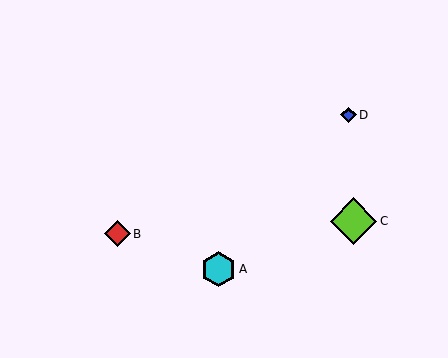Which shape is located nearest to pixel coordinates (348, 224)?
The lime diamond (labeled C) at (353, 221) is nearest to that location.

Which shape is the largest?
The lime diamond (labeled C) is the largest.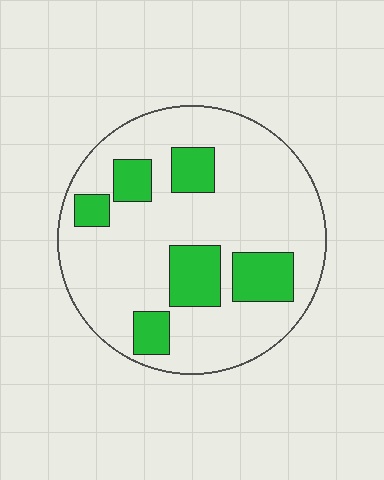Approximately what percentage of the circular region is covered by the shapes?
Approximately 20%.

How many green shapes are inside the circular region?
6.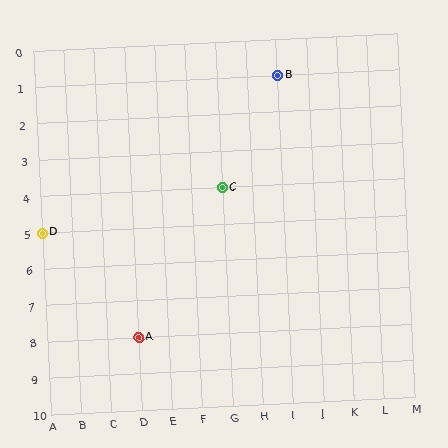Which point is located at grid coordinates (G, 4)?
Point C is at (G, 4).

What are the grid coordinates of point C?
Point C is at grid coordinates (G, 4).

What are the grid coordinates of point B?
Point B is at grid coordinates (I, 1).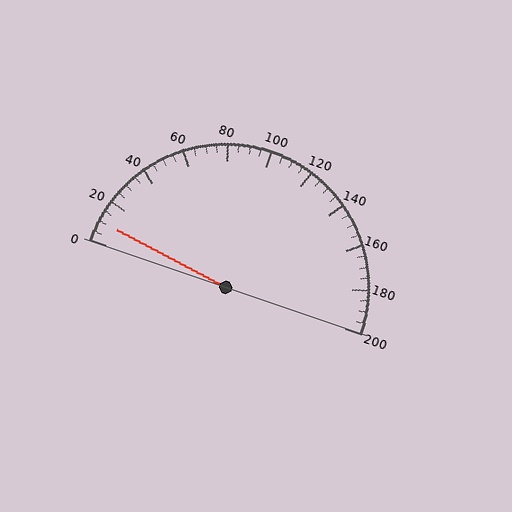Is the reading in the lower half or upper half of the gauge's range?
The reading is in the lower half of the range (0 to 200).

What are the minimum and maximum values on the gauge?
The gauge ranges from 0 to 200.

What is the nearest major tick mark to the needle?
The nearest major tick mark is 0.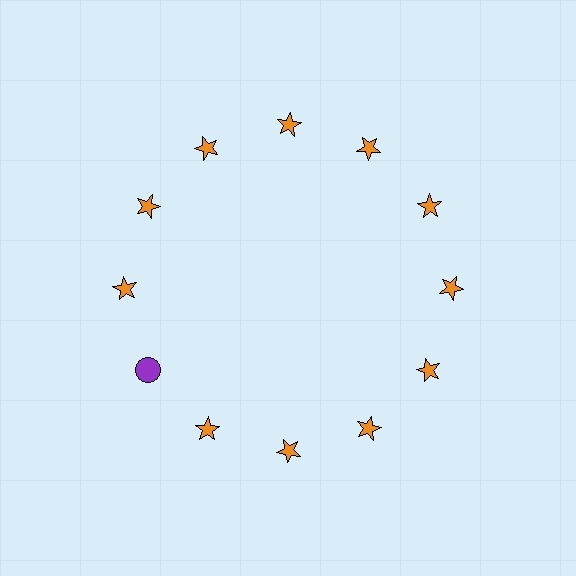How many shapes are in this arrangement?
There are 12 shapes arranged in a ring pattern.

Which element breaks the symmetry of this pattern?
The purple circle at roughly the 8 o'clock position breaks the symmetry. All other shapes are orange stars.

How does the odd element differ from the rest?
It differs in both color (purple instead of orange) and shape (circle instead of star).